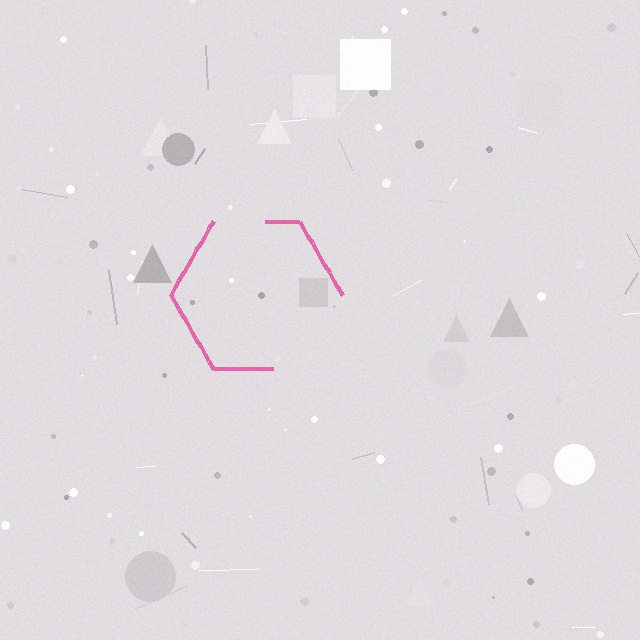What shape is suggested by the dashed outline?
The dashed outline suggests a hexagon.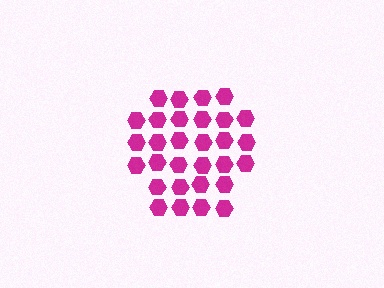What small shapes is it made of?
It is made of small hexagons.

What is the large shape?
The large shape is a hexagon.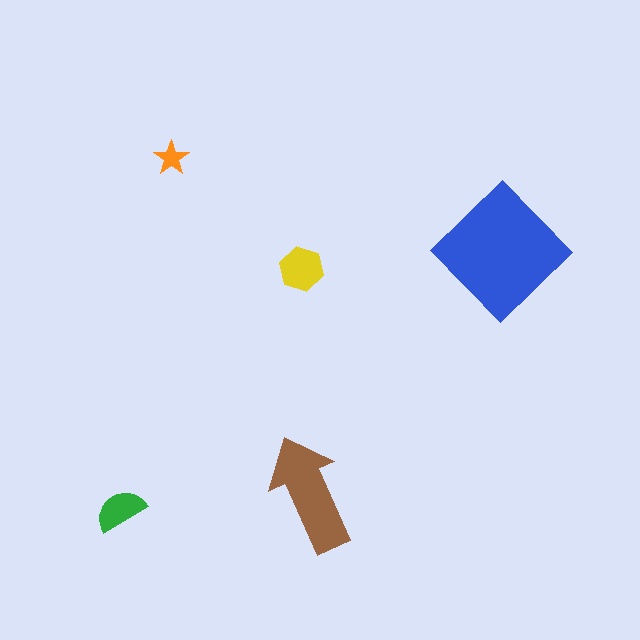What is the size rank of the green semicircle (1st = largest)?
4th.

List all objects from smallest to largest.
The orange star, the green semicircle, the yellow hexagon, the brown arrow, the blue diamond.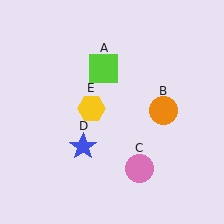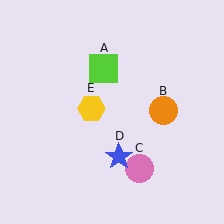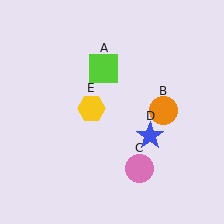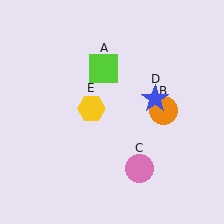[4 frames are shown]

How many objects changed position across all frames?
1 object changed position: blue star (object D).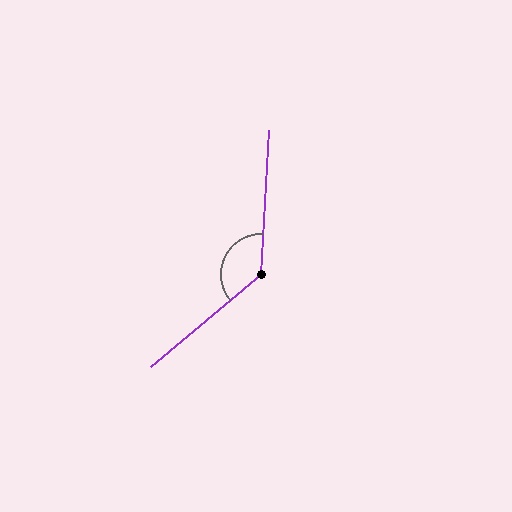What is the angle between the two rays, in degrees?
Approximately 133 degrees.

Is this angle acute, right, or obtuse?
It is obtuse.